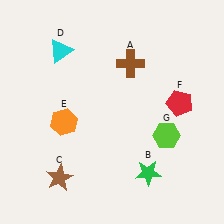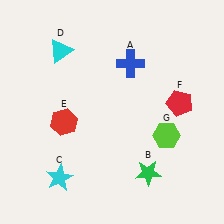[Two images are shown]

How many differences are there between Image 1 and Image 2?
There are 3 differences between the two images.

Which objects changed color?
A changed from brown to blue. C changed from brown to cyan. E changed from orange to red.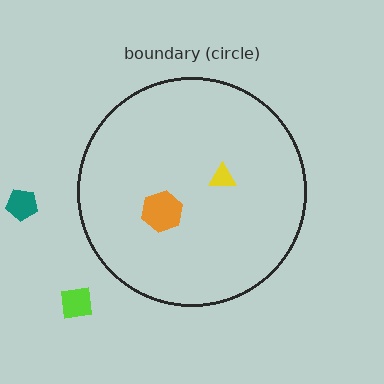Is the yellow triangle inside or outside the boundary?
Inside.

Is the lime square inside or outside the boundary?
Outside.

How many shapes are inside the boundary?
2 inside, 2 outside.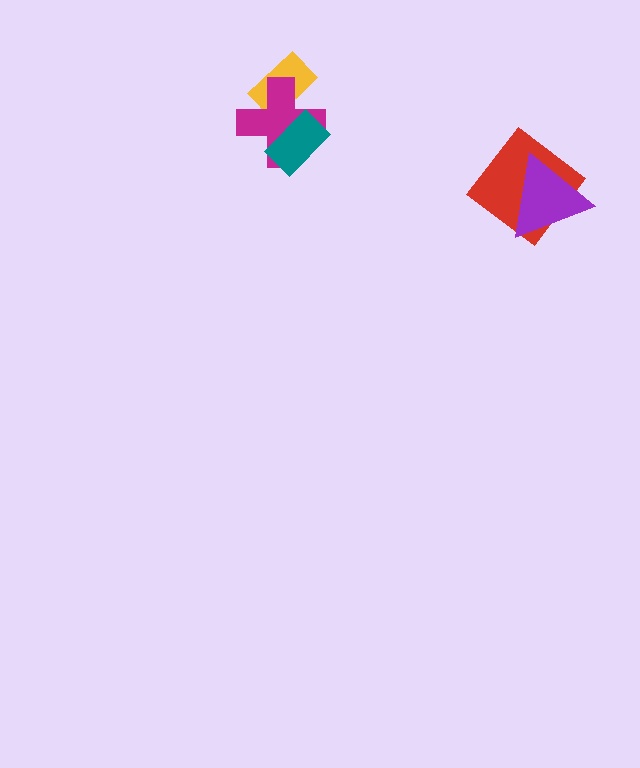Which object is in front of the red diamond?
The purple triangle is in front of the red diamond.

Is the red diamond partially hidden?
Yes, it is partially covered by another shape.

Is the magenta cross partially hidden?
Yes, it is partially covered by another shape.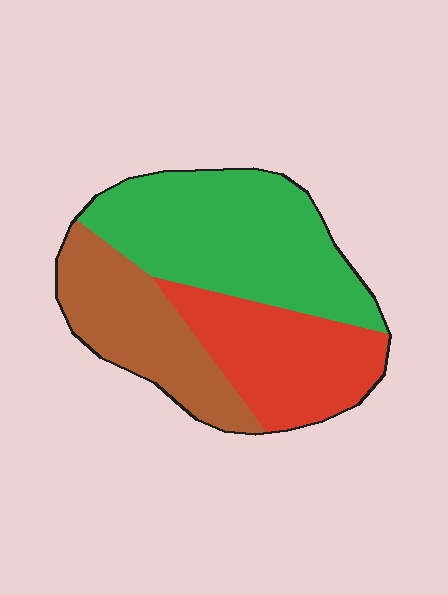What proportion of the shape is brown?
Brown covers around 25% of the shape.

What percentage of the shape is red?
Red covers roughly 30% of the shape.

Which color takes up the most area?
Green, at roughly 45%.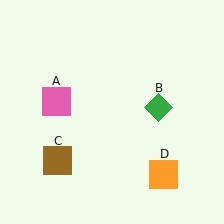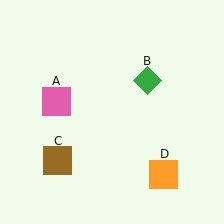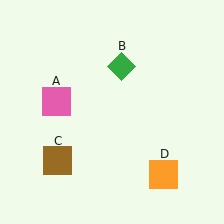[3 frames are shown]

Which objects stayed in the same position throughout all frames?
Pink square (object A) and brown square (object C) and orange square (object D) remained stationary.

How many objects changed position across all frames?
1 object changed position: green diamond (object B).